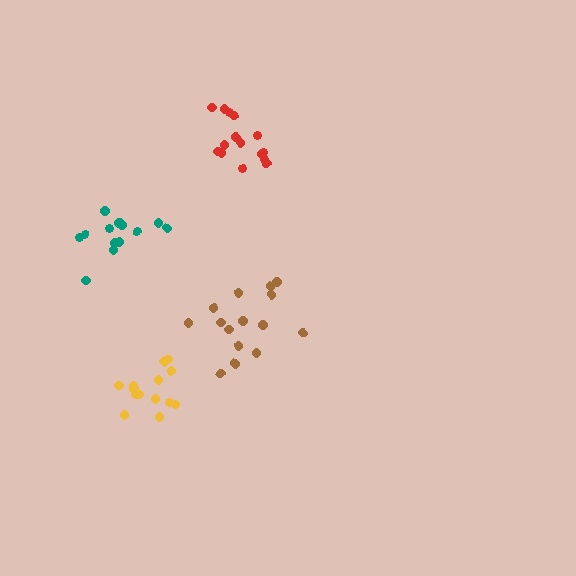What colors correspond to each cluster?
The clusters are colored: brown, red, teal, yellow.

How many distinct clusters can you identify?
There are 4 distinct clusters.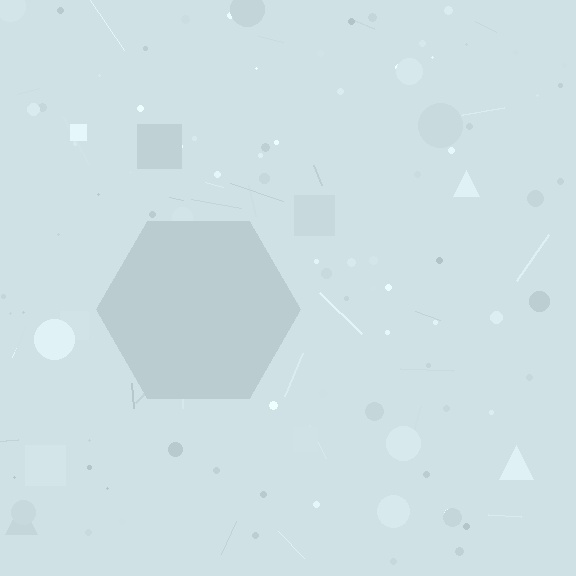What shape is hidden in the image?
A hexagon is hidden in the image.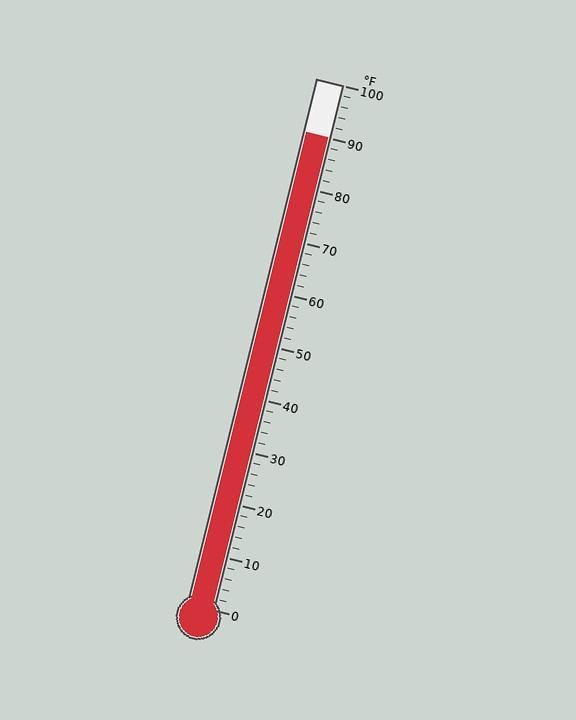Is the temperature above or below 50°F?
The temperature is above 50°F.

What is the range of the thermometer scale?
The thermometer scale ranges from 0°F to 100°F.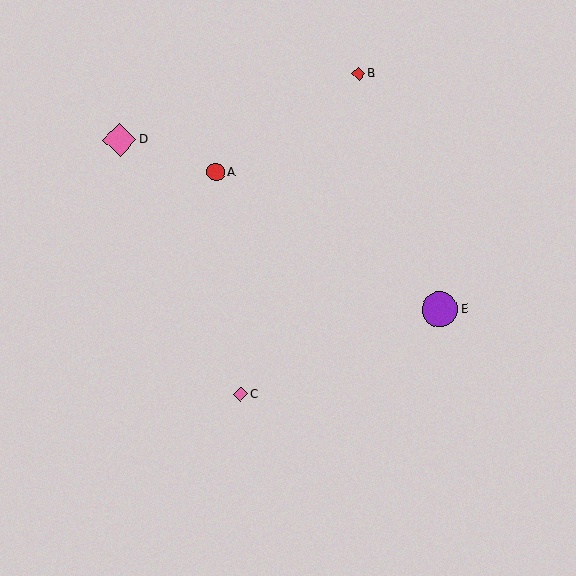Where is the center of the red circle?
The center of the red circle is at (216, 172).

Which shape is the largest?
The purple circle (labeled E) is the largest.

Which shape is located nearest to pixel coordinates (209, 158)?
The red circle (labeled A) at (216, 172) is nearest to that location.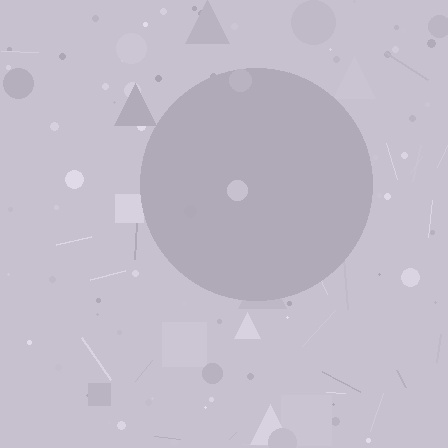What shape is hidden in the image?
A circle is hidden in the image.